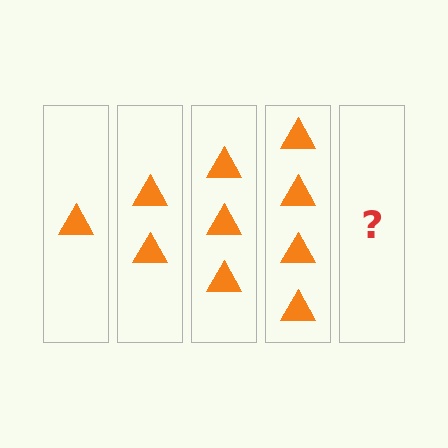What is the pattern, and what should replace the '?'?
The pattern is that each step adds one more triangle. The '?' should be 5 triangles.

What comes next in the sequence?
The next element should be 5 triangles.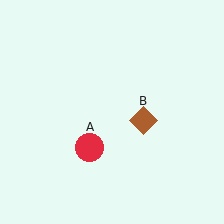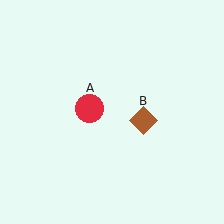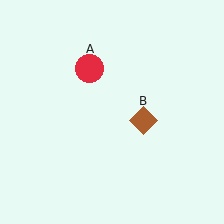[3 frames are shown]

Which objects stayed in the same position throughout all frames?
Brown diamond (object B) remained stationary.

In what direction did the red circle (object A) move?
The red circle (object A) moved up.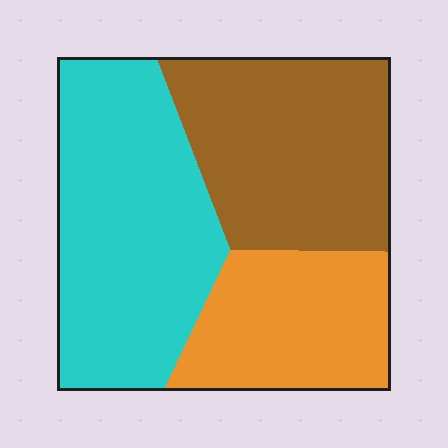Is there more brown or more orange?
Brown.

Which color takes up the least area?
Orange, at roughly 25%.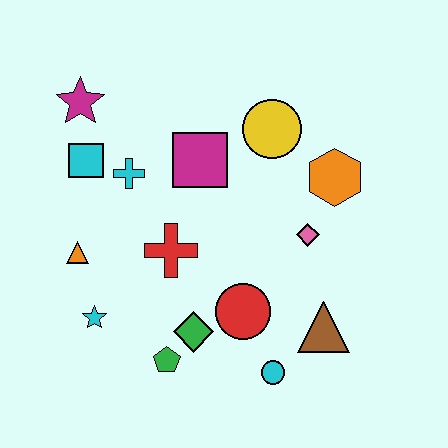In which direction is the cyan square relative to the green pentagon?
The cyan square is above the green pentagon.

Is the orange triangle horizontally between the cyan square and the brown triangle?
No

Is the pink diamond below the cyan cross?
Yes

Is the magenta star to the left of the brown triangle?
Yes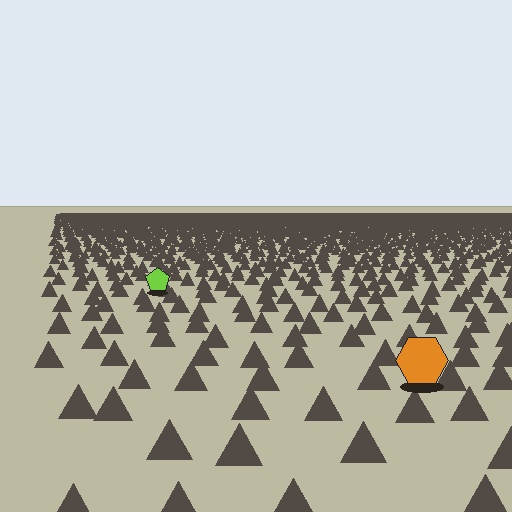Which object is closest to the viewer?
The orange hexagon is closest. The texture marks near it are larger and more spread out.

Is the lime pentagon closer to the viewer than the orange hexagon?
No. The orange hexagon is closer — you can tell from the texture gradient: the ground texture is coarser near it.